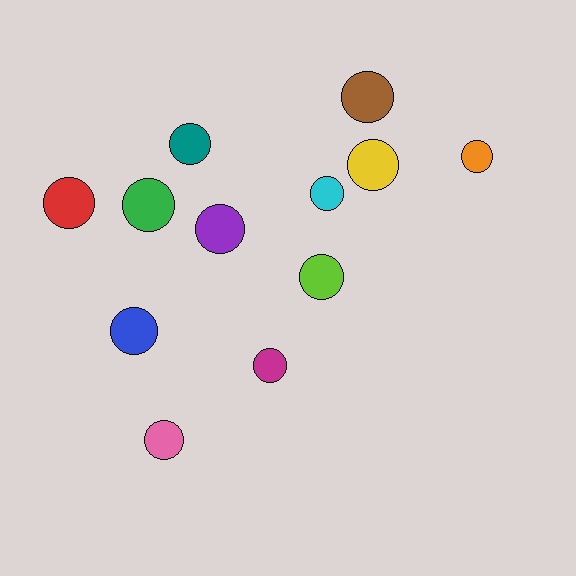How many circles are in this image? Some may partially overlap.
There are 12 circles.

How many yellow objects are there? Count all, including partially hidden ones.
There is 1 yellow object.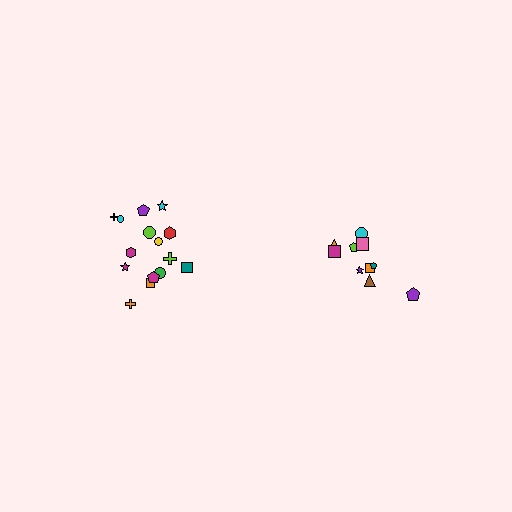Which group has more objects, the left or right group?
The left group.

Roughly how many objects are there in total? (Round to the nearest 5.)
Roughly 25 objects in total.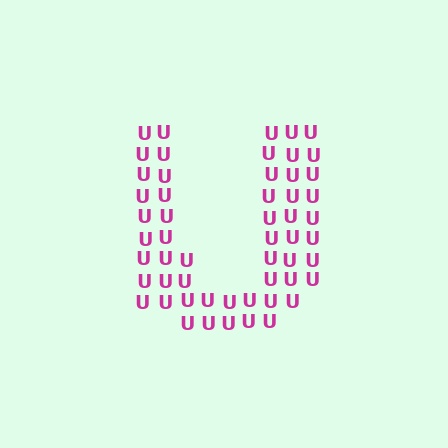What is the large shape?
The large shape is the letter U.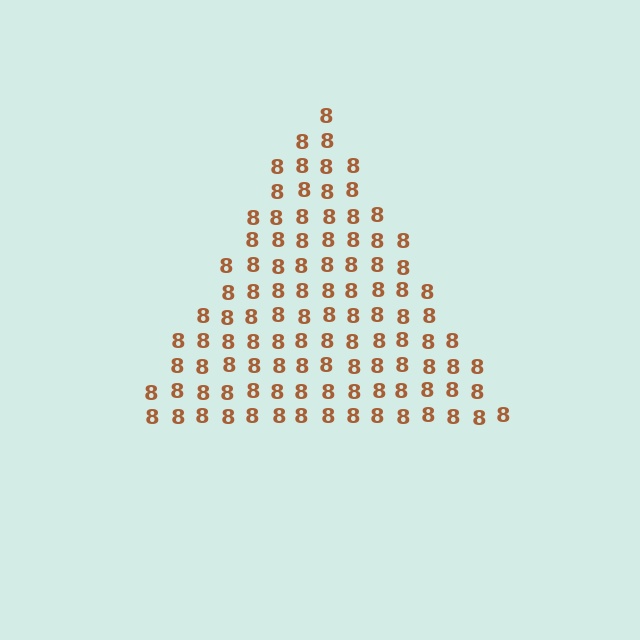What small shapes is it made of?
It is made of small digit 8's.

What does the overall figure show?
The overall figure shows a triangle.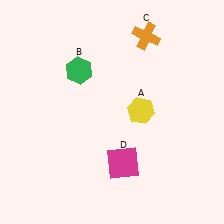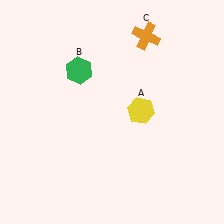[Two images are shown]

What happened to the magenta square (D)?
The magenta square (D) was removed in Image 2. It was in the bottom-right area of Image 1.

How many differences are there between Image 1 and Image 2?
There is 1 difference between the two images.